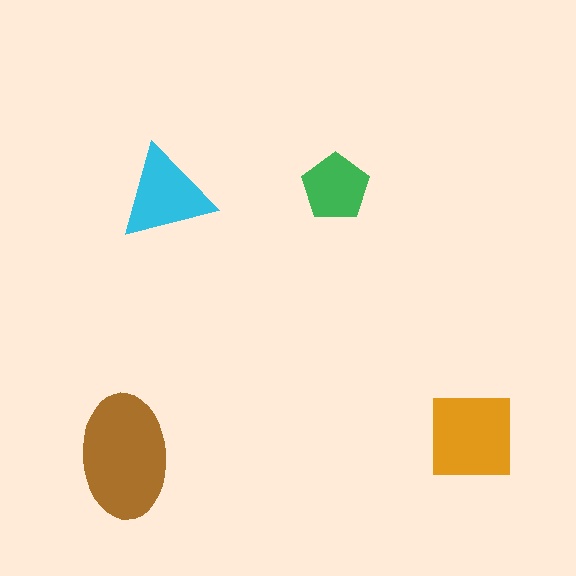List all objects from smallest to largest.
The green pentagon, the cyan triangle, the orange square, the brown ellipse.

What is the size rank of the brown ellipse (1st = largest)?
1st.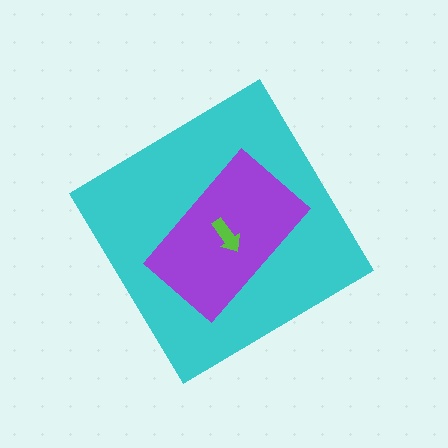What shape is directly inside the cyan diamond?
The purple rectangle.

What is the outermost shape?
The cyan diamond.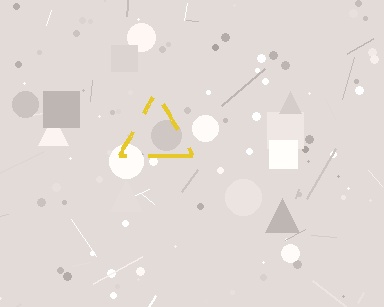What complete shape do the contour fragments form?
The contour fragments form a triangle.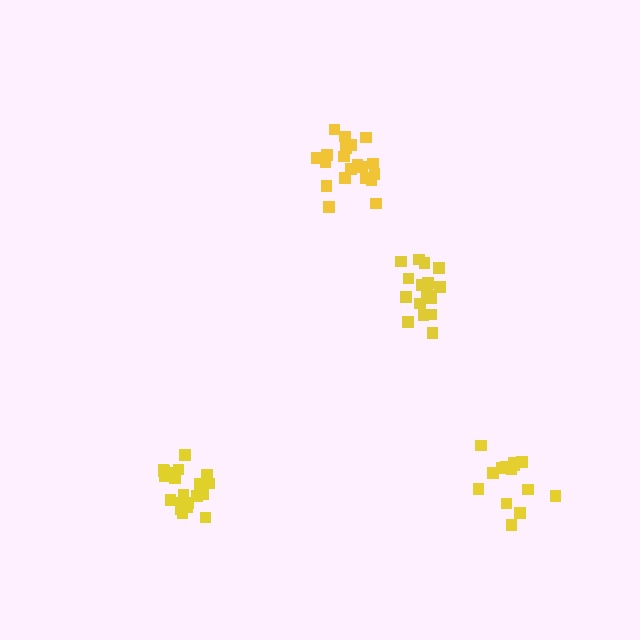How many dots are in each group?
Group 1: 17 dots, Group 2: 21 dots, Group 3: 20 dots, Group 4: 15 dots (73 total).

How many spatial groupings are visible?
There are 4 spatial groupings.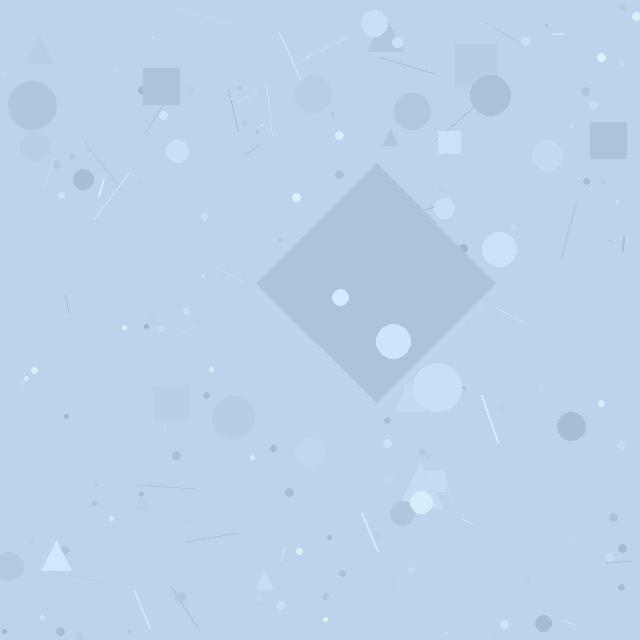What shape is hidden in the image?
A diamond is hidden in the image.